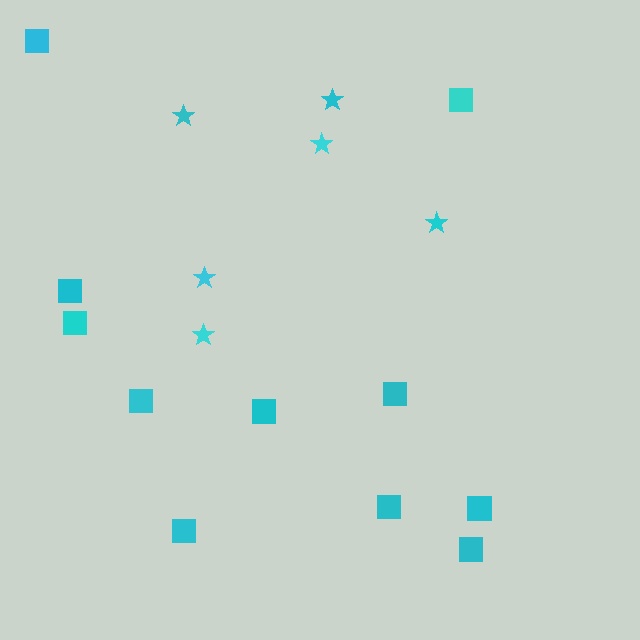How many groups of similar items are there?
There are 2 groups: one group of stars (6) and one group of squares (11).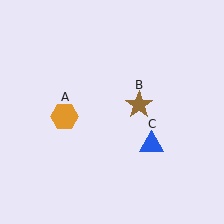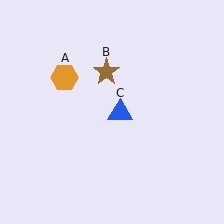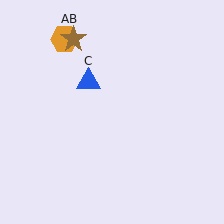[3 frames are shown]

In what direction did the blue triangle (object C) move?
The blue triangle (object C) moved up and to the left.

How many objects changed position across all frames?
3 objects changed position: orange hexagon (object A), brown star (object B), blue triangle (object C).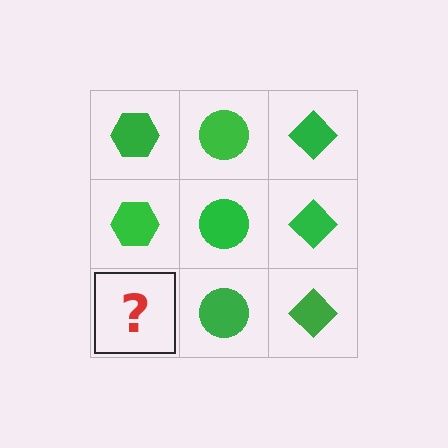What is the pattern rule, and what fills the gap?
The rule is that each column has a consistent shape. The gap should be filled with a green hexagon.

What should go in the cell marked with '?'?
The missing cell should contain a green hexagon.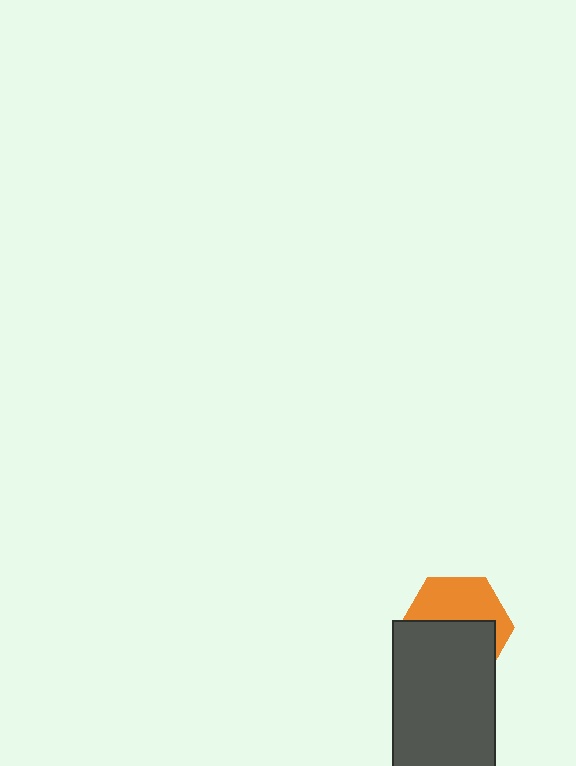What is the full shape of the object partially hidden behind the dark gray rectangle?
The partially hidden object is an orange hexagon.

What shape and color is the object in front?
The object in front is a dark gray rectangle.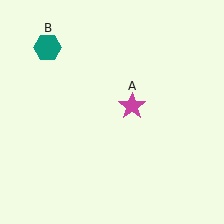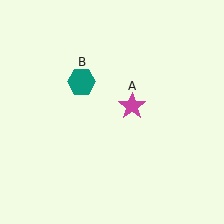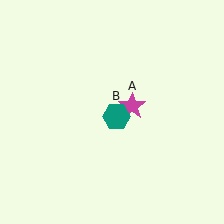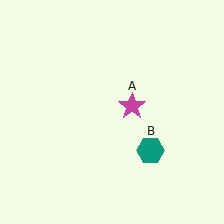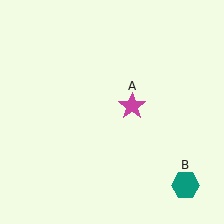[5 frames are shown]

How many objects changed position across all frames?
1 object changed position: teal hexagon (object B).